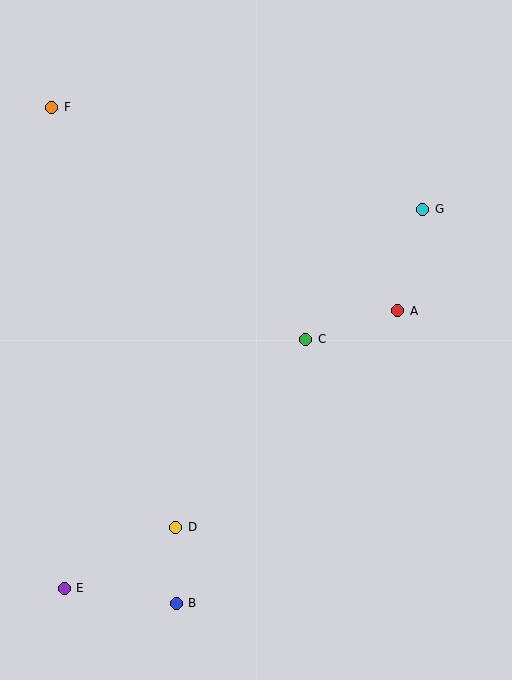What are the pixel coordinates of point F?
Point F is at (52, 107).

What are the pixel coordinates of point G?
Point G is at (423, 209).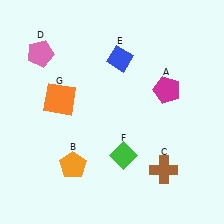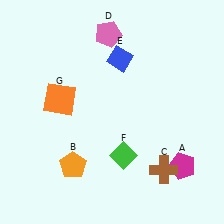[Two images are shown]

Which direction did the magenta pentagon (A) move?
The magenta pentagon (A) moved down.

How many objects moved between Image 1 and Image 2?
2 objects moved between the two images.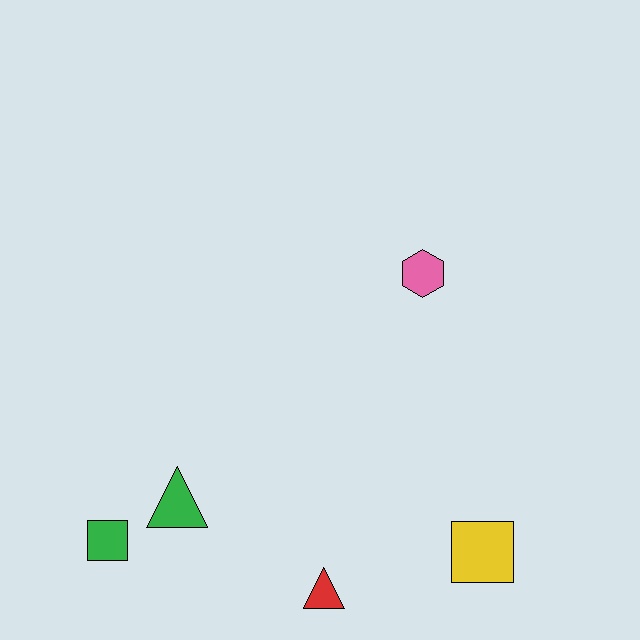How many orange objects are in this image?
There are no orange objects.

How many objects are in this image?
There are 5 objects.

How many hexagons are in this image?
There is 1 hexagon.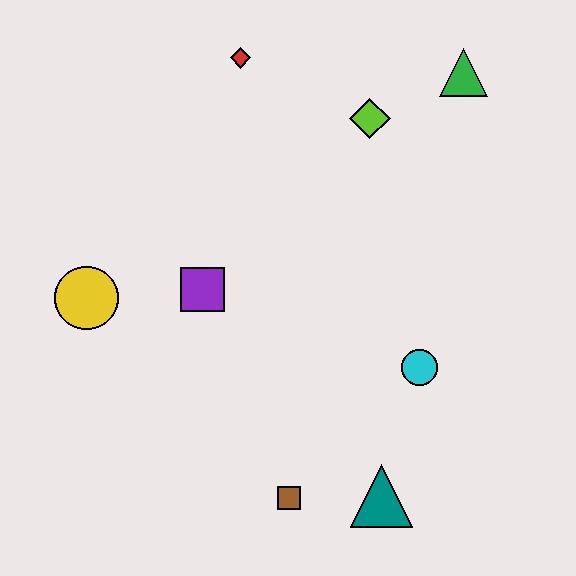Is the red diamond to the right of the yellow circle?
Yes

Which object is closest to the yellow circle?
The purple square is closest to the yellow circle.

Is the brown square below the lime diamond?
Yes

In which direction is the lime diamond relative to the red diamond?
The lime diamond is to the right of the red diamond.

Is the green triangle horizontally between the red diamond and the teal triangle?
No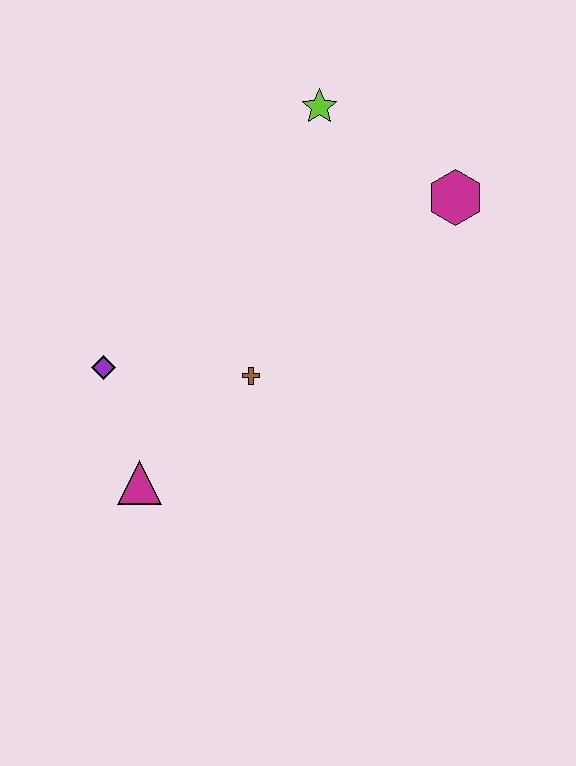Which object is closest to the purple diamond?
The magenta triangle is closest to the purple diamond.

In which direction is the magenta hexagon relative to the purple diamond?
The magenta hexagon is to the right of the purple diamond.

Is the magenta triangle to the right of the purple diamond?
Yes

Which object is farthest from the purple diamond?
The magenta hexagon is farthest from the purple diamond.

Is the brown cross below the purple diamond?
Yes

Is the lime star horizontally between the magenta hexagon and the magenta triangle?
Yes